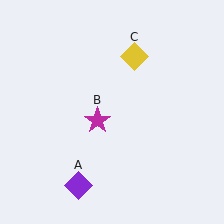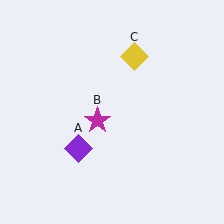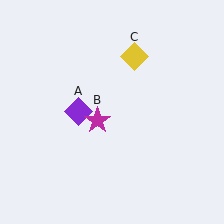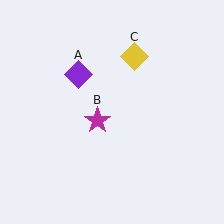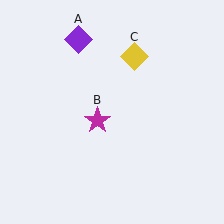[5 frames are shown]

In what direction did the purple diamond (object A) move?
The purple diamond (object A) moved up.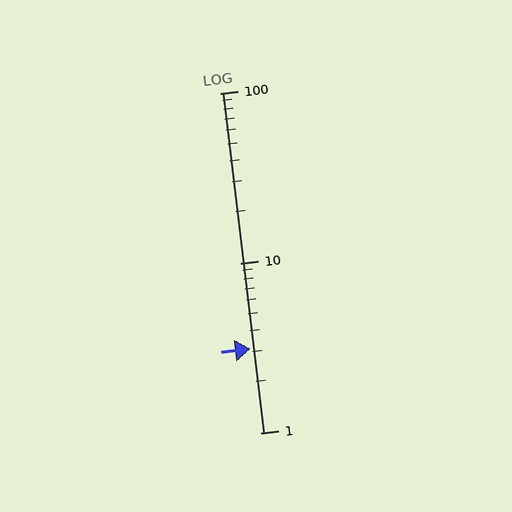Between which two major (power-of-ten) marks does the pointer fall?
The pointer is between 1 and 10.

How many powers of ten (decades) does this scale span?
The scale spans 2 decades, from 1 to 100.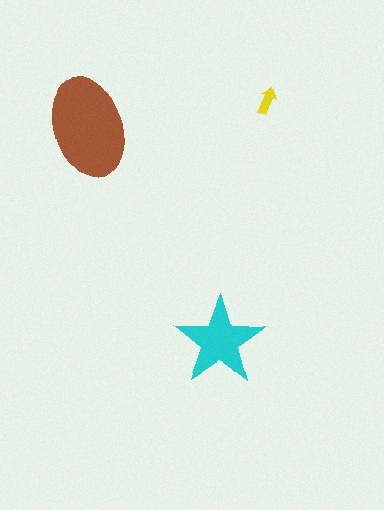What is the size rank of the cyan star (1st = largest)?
2nd.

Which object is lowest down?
The cyan star is bottommost.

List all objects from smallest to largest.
The yellow arrow, the cyan star, the brown ellipse.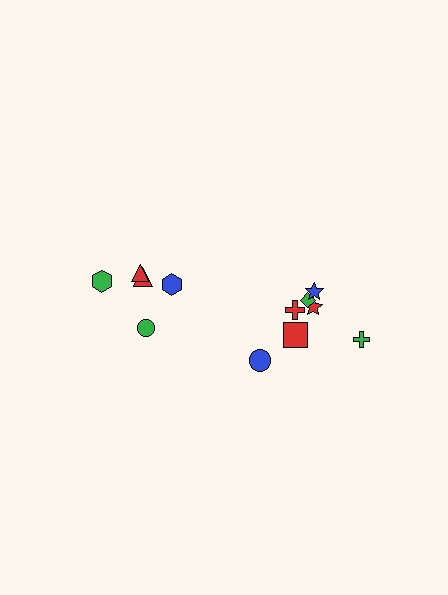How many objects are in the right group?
There are 7 objects.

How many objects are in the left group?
There are 5 objects.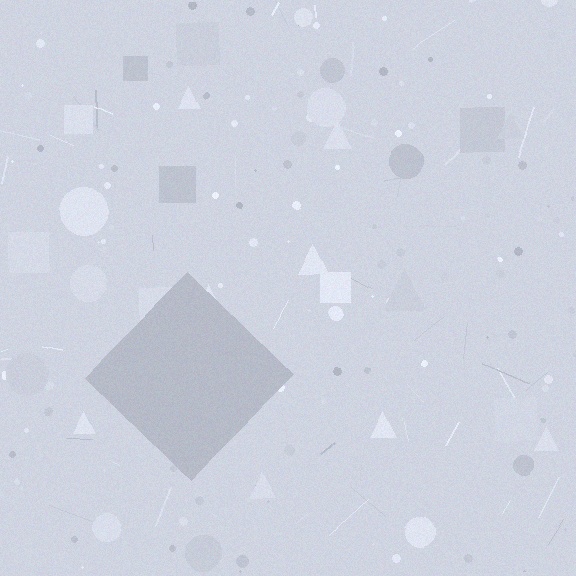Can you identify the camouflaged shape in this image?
The camouflaged shape is a diamond.